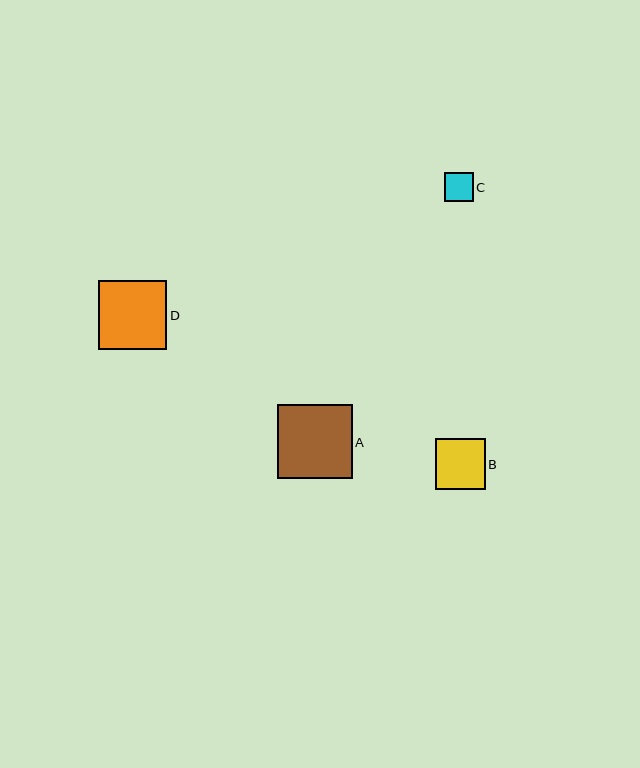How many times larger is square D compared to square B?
Square D is approximately 1.4 times the size of square B.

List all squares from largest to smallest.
From largest to smallest: A, D, B, C.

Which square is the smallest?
Square C is the smallest with a size of approximately 28 pixels.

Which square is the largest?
Square A is the largest with a size of approximately 74 pixels.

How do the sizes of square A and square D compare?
Square A and square D are approximately the same size.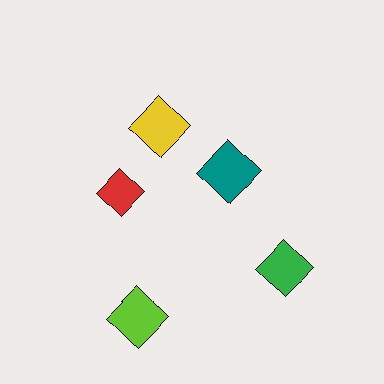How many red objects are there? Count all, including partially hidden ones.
There is 1 red object.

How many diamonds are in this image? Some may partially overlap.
There are 5 diamonds.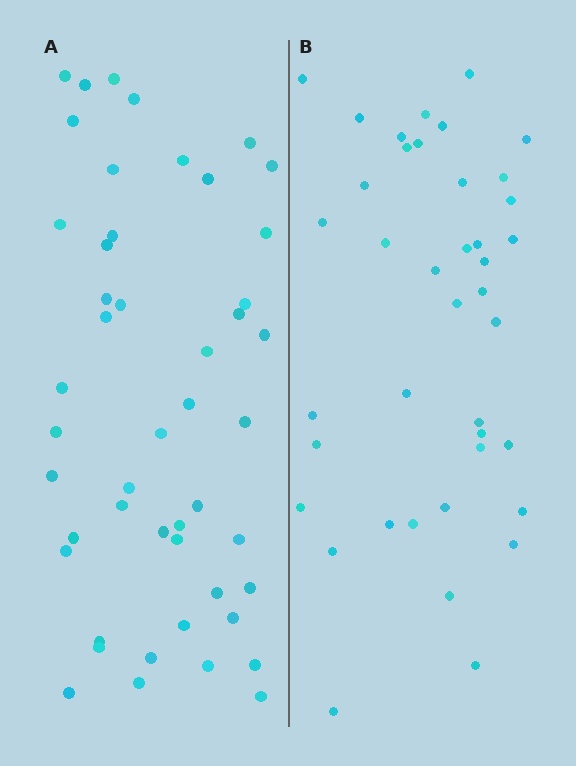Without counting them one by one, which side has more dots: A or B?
Region A (the left region) has more dots.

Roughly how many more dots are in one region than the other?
Region A has roughly 8 or so more dots than region B.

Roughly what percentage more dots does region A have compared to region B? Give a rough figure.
About 20% more.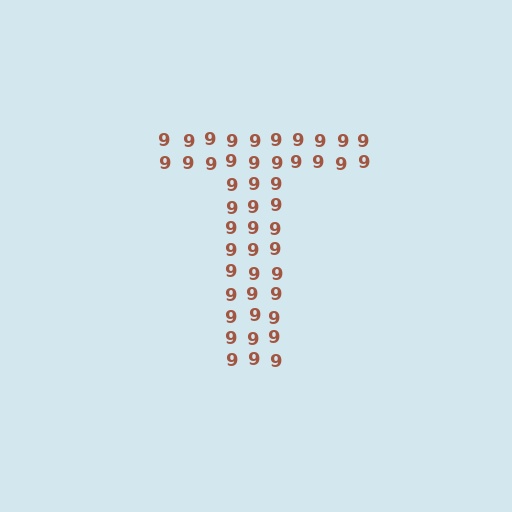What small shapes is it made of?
It is made of small digit 9's.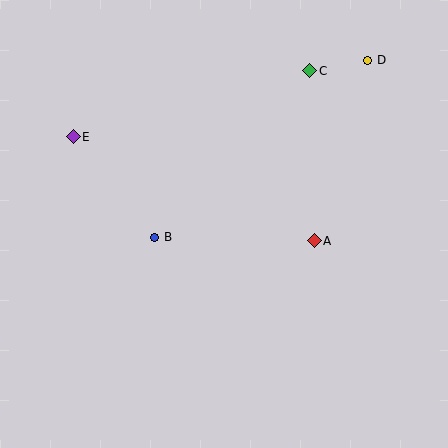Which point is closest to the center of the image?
Point B at (155, 237) is closest to the center.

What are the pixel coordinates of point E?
Point E is at (73, 137).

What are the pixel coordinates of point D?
Point D is at (367, 60).